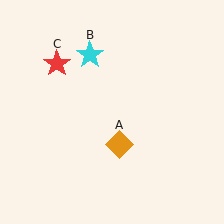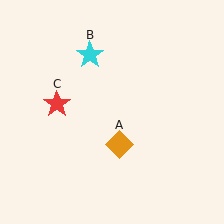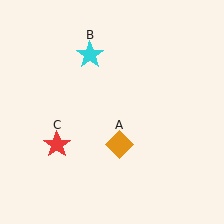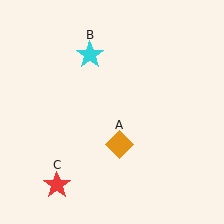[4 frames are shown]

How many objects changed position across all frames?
1 object changed position: red star (object C).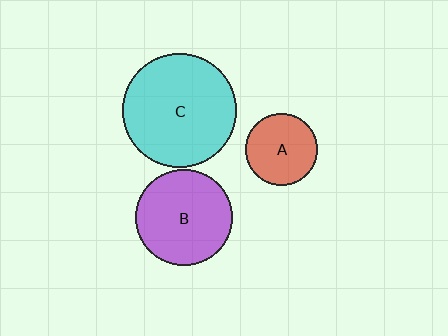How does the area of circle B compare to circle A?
Approximately 1.8 times.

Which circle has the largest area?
Circle C (cyan).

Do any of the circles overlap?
No, none of the circles overlap.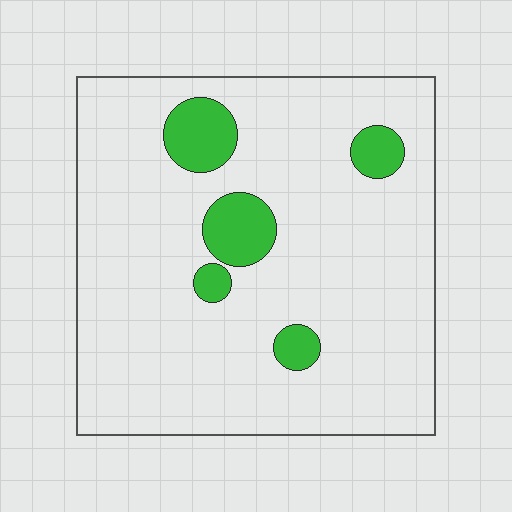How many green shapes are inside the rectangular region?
5.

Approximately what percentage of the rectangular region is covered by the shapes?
Approximately 10%.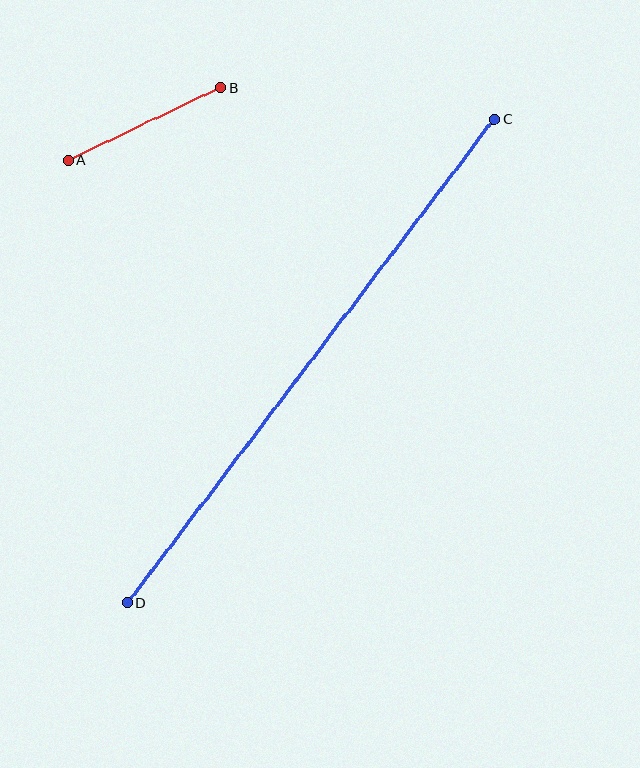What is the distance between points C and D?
The distance is approximately 607 pixels.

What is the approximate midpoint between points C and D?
The midpoint is at approximately (311, 361) pixels.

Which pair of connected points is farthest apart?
Points C and D are farthest apart.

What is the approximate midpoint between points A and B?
The midpoint is at approximately (144, 124) pixels.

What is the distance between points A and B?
The distance is approximately 170 pixels.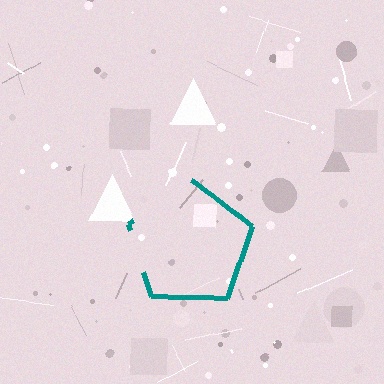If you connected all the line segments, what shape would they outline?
They would outline a pentagon.